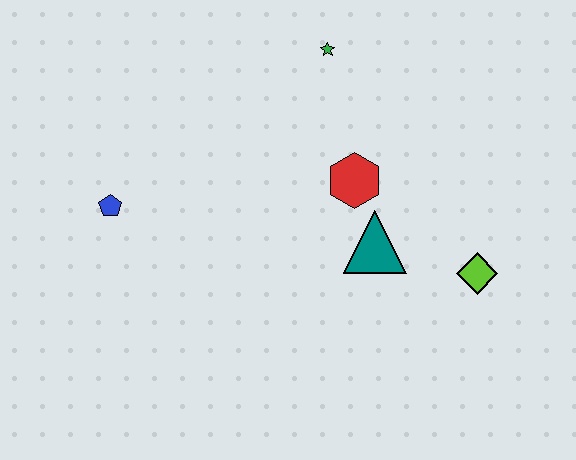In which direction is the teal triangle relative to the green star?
The teal triangle is below the green star.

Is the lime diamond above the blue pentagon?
No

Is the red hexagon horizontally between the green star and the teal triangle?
Yes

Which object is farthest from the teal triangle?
The blue pentagon is farthest from the teal triangle.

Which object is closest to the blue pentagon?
The red hexagon is closest to the blue pentagon.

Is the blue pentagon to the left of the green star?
Yes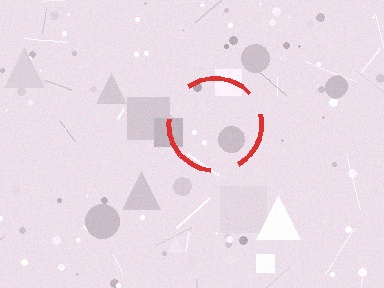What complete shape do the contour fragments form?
The contour fragments form a circle.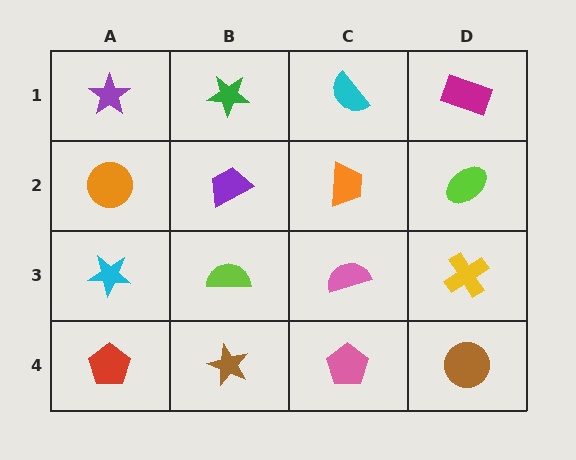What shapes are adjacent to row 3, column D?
A lime ellipse (row 2, column D), a brown circle (row 4, column D), a pink semicircle (row 3, column C).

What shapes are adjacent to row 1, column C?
An orange trapezoid (row 2, column C), a green star (row 1, column B), a magenta rectangle (row 1, column D).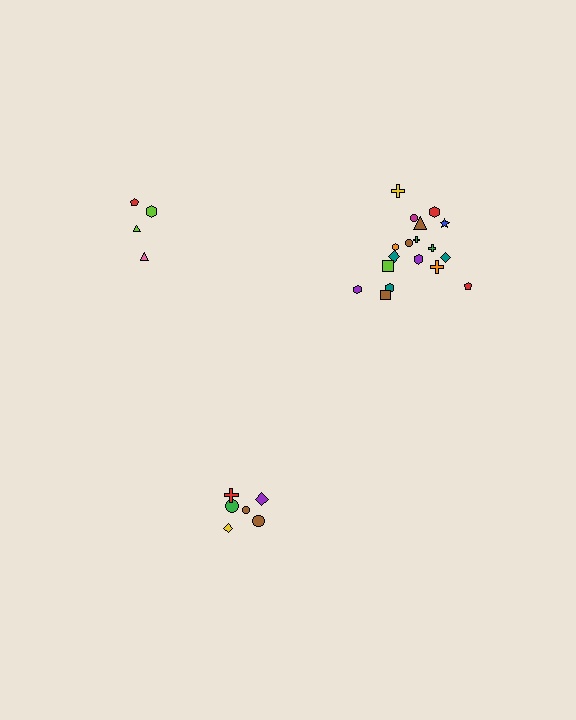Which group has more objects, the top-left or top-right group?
The top-right group.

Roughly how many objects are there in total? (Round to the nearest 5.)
Roughly 30 objects in total.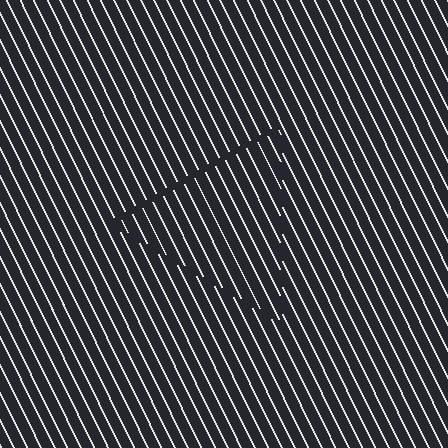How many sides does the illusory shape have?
3 sides — the line-ends trace a triangle.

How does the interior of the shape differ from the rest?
The interior of the shape contains the same grating, shifted by half a period — the contour is defined by the phase discontinuity where line-ends from the inner and outer gratings abut.